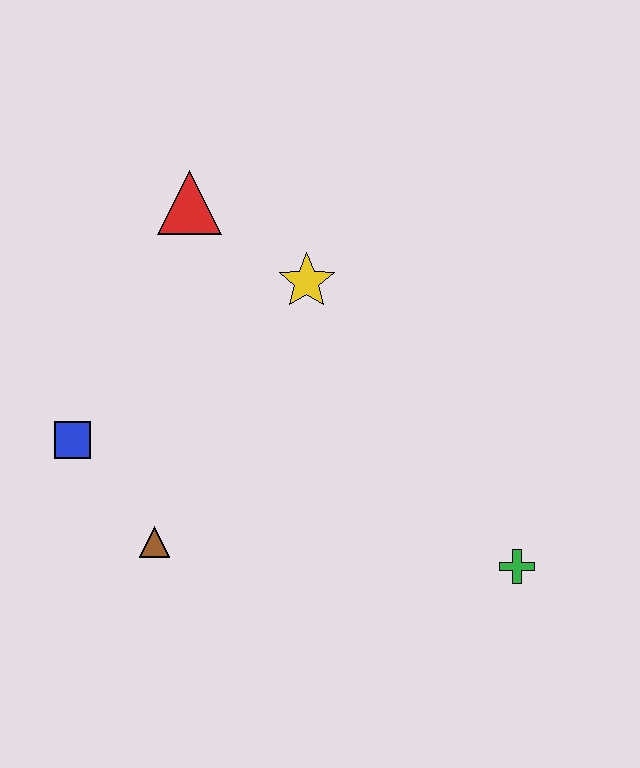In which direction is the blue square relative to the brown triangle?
The blue square is above the brown triangle.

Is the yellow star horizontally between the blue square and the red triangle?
No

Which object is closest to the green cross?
The yellow star is closest to the green cross.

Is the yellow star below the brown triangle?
No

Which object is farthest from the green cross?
The red triangle is farthest from the green cross.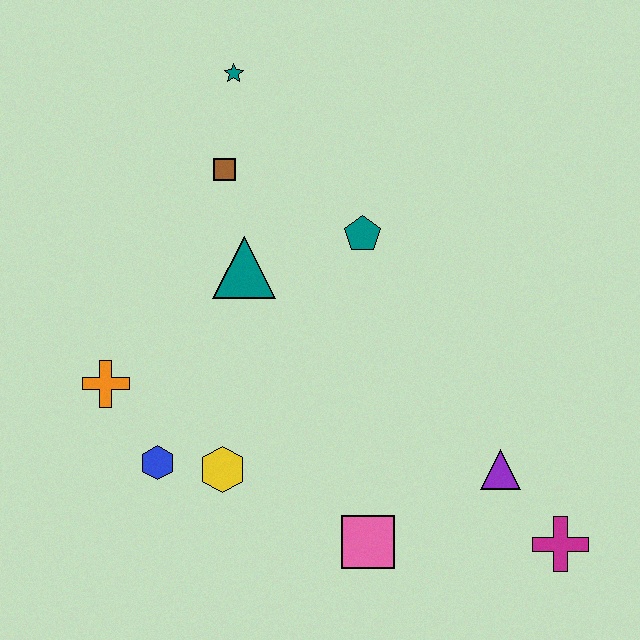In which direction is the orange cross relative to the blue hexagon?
The orange cross is above the blue hexagon.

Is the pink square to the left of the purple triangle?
Yes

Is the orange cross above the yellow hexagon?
Yes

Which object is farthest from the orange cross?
The magenta cross is farthest from the orange cross.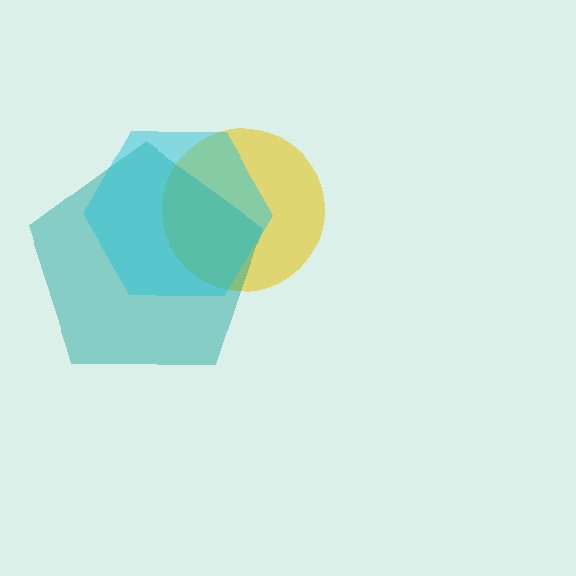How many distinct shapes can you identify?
There are 3 distinct shapes: a yellow circle, a teal pentagon, a cyan hexagon.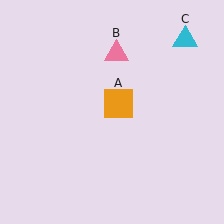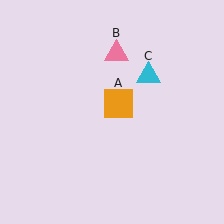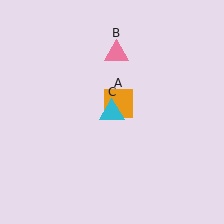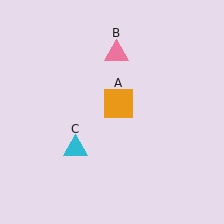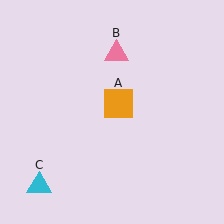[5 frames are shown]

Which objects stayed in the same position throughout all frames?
Orange square (object A) and pink triangle (object B) remained stationary.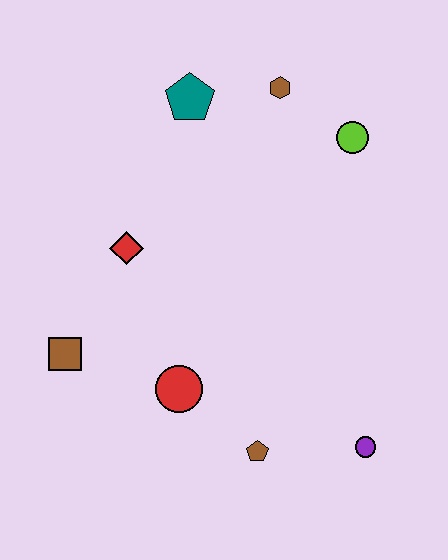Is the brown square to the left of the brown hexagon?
Yes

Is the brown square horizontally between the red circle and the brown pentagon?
No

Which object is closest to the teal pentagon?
The brown hexagon is closest to the teal pentagon.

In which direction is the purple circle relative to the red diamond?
The purple circle is to the right of the red diamond.